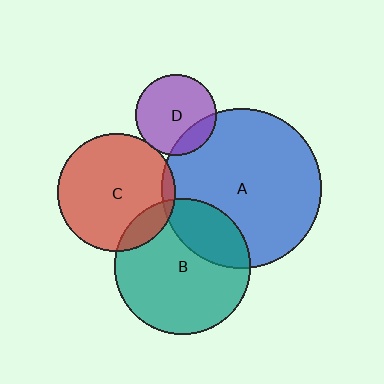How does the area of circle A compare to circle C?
Approximately 1.8 times.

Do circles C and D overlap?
Yes.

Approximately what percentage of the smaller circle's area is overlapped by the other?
Approximately 5%.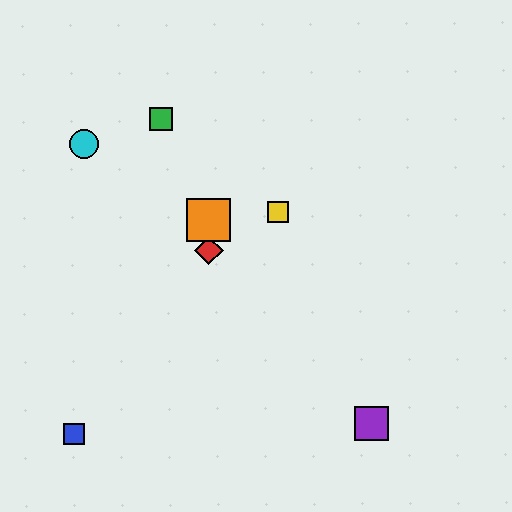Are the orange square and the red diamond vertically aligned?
Yes, both are at x≈208.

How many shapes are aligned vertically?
2 shapes (the red diamond, the orange square) are aligned vertically.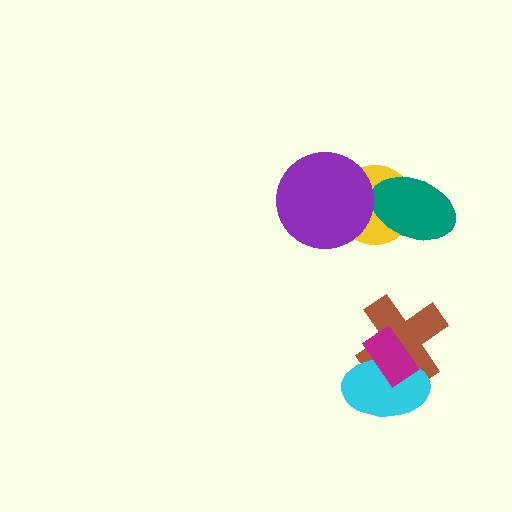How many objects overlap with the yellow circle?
2 objects overlap with the yellow circle.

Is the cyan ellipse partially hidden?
Yes, it is partially covered by another shape.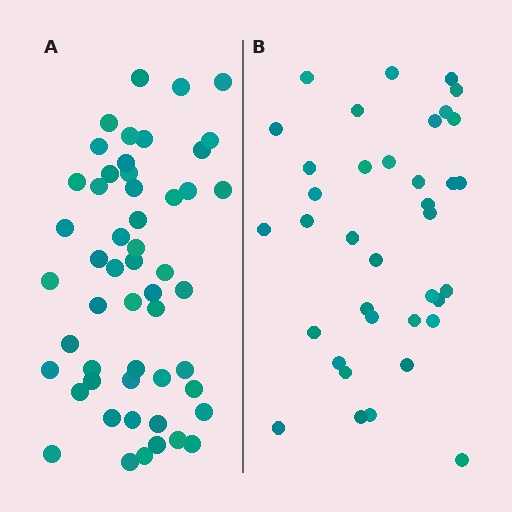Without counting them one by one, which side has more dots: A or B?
Region A (the left region) has more dots.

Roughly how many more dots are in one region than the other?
Region A has approximately 15 more dots than region B.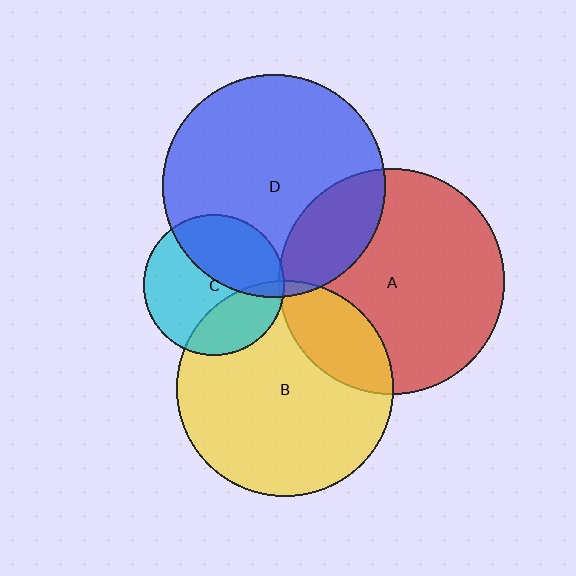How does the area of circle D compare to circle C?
Approximately 2.5 times.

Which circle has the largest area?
Circle A (red).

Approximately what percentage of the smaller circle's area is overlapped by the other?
Approximately 20%.